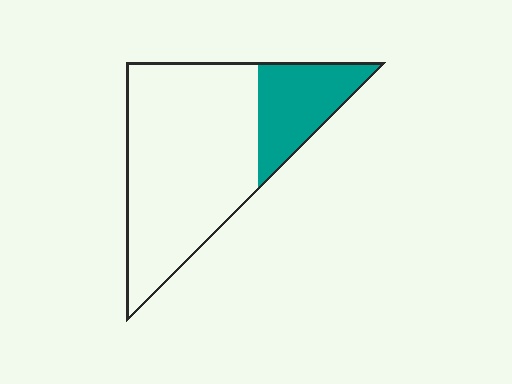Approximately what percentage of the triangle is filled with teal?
Approximately 25%.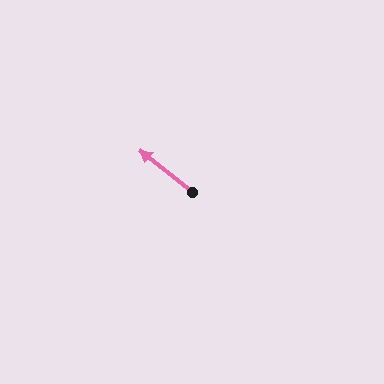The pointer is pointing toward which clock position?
Roughly 10 o'clock.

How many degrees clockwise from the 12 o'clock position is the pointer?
Approximately 309 degrees.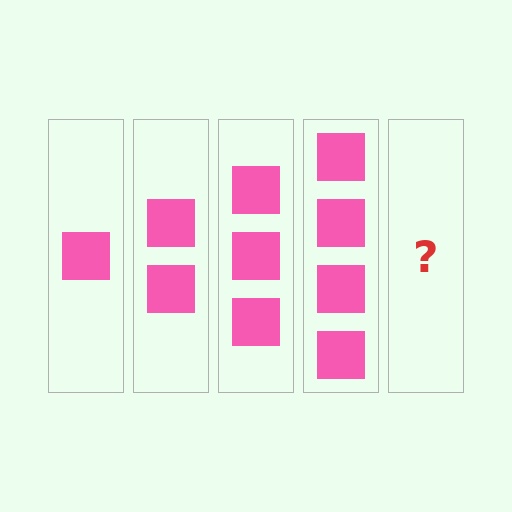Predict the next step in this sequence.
The next step is 5 squares.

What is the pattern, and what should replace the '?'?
The pattern is that each step adds one more square. The '?' should be 5 squares.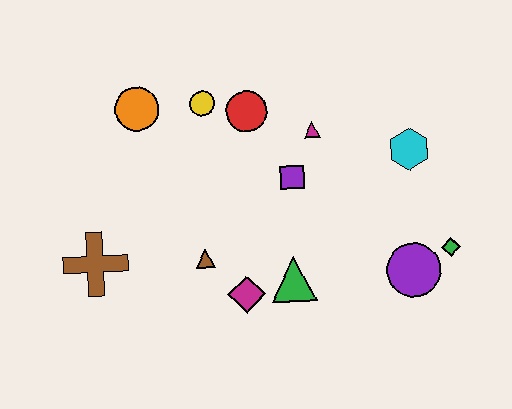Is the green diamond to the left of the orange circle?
No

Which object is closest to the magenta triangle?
The purple square is closest to the magenta triangle.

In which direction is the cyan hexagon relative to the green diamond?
The cyan hexagon is above the green diamond.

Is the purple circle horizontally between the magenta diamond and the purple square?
No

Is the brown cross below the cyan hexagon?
Yes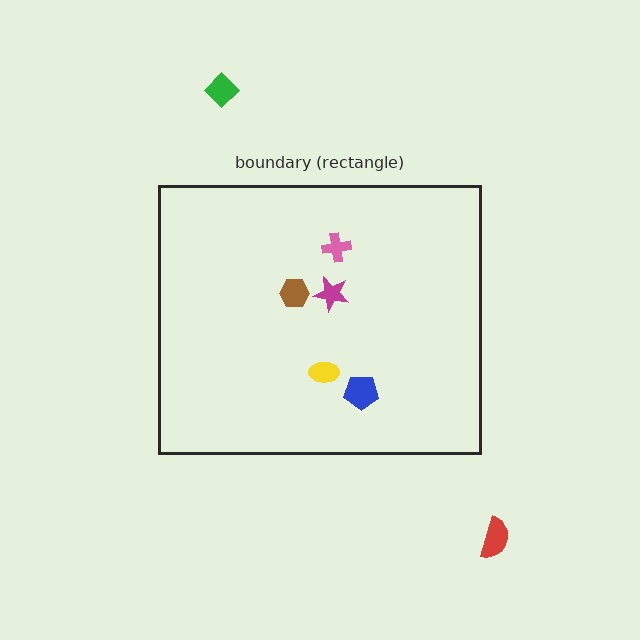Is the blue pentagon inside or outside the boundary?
Inside.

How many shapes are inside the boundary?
5 inside, 2 outside.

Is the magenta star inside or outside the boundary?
Inside.